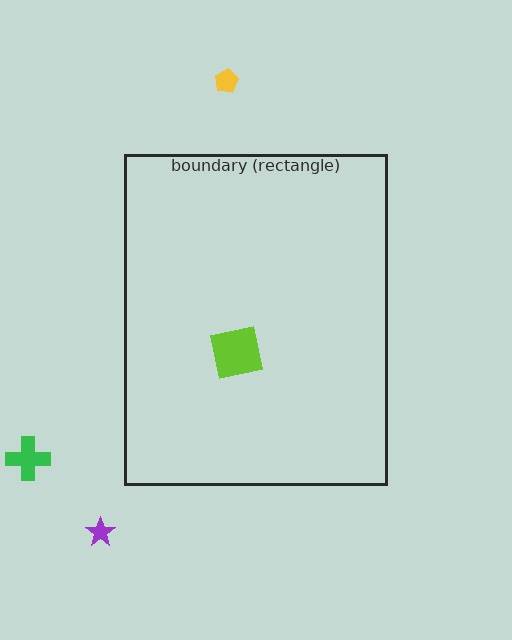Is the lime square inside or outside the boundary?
Inside.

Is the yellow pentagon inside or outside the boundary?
Outside.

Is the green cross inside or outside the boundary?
Outside.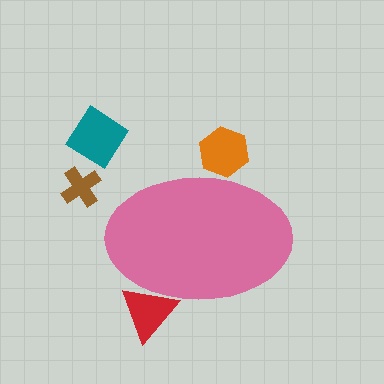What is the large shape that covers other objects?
A pink ellipse.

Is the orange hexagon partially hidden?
Yes, the orange hexagon is partially hidden behind the pink ellipse.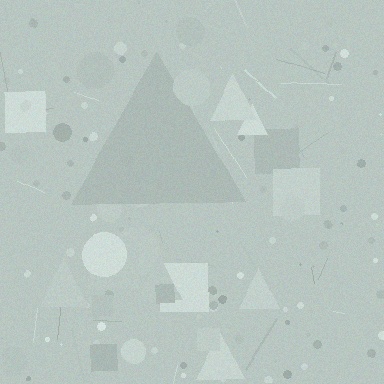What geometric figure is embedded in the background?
A triangle is embedded in the background.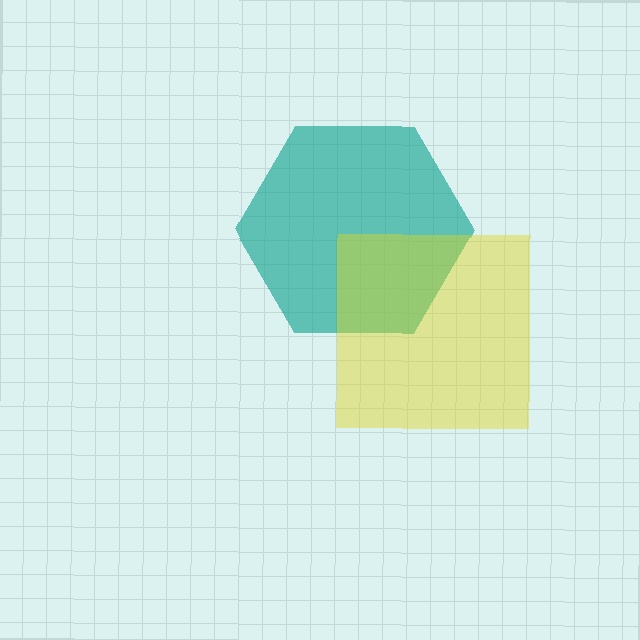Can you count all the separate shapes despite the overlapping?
Yes, there are 2 separate shapes.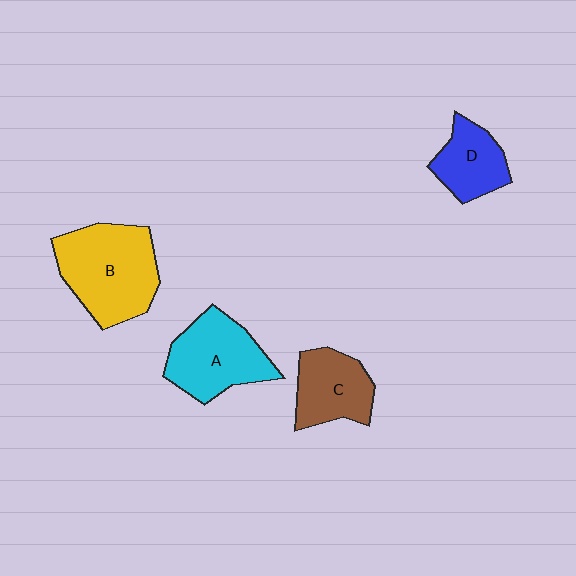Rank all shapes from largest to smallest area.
From largest to smallest: B (yellow), A (cyan), C (brown), D (blue).